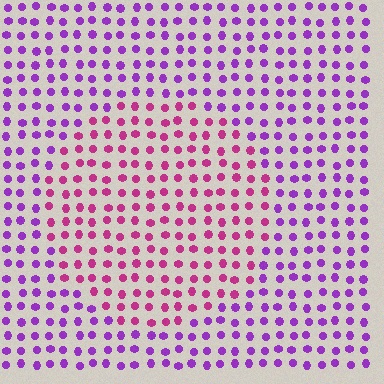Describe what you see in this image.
The image is filled with small purple elements in a uniform arrangement. A circle-shaped region is visible where the elements are tinted to a slightly different hue, forming a subtle color boundary.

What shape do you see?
I see a circle.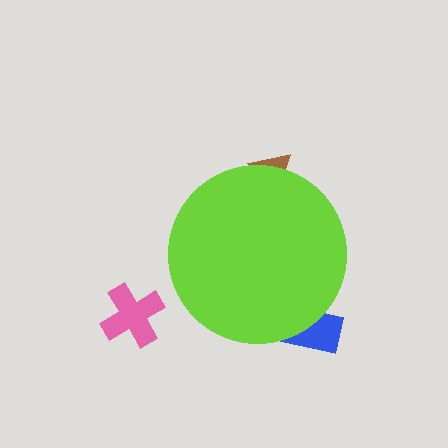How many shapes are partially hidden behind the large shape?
2 shapes are partially hidden.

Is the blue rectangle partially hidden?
Yes, the blue rectangle is partially hidden behind the lime circle.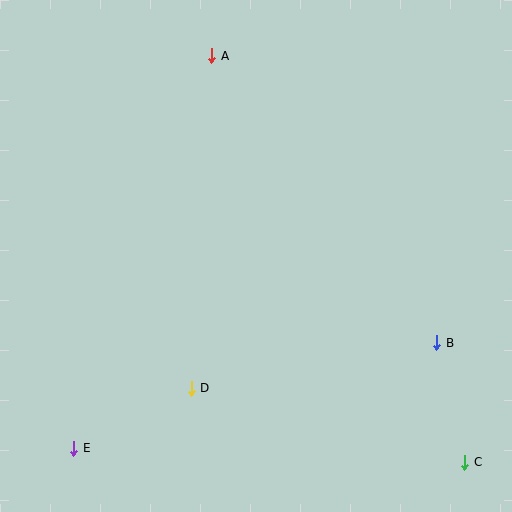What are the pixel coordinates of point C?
Point C is at (465, 462).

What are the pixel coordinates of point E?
Point E is at (74, 448).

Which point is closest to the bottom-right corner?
Point C is closest to the bottom-right corner.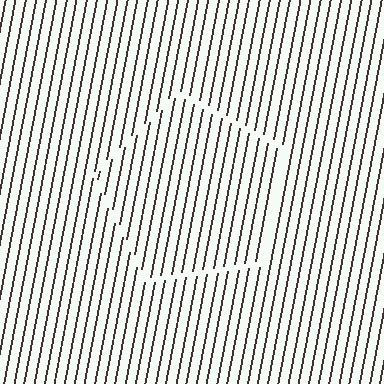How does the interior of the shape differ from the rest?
The interior of the shape contains the same grating, shifted by half a period — the contour is defined by the phase discontinuity where line-ends from the inner and outer gratings abut.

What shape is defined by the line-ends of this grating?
An illusory pentagon. The interior of the shape contains the same grating, shifted by half a period — the contour is defined by the phase discontinuity where line-ends from the inner and outer gratings abut.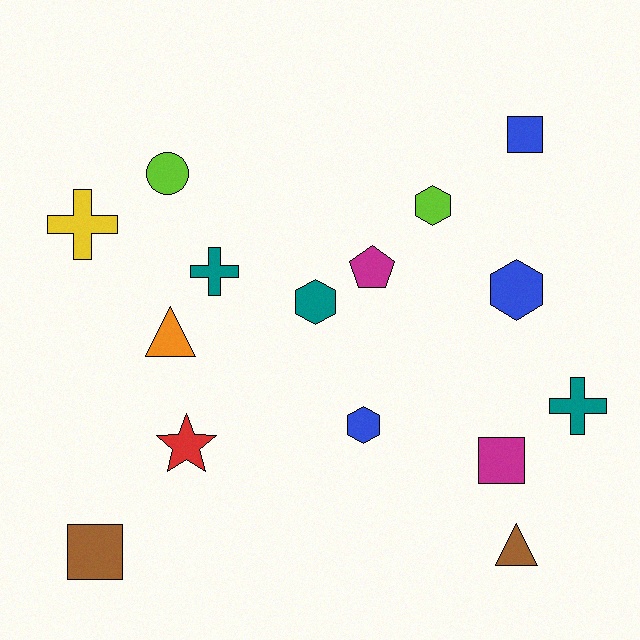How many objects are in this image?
There are 15 objects.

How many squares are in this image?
There are 3 squares.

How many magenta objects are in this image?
There are 2 magenta objects.